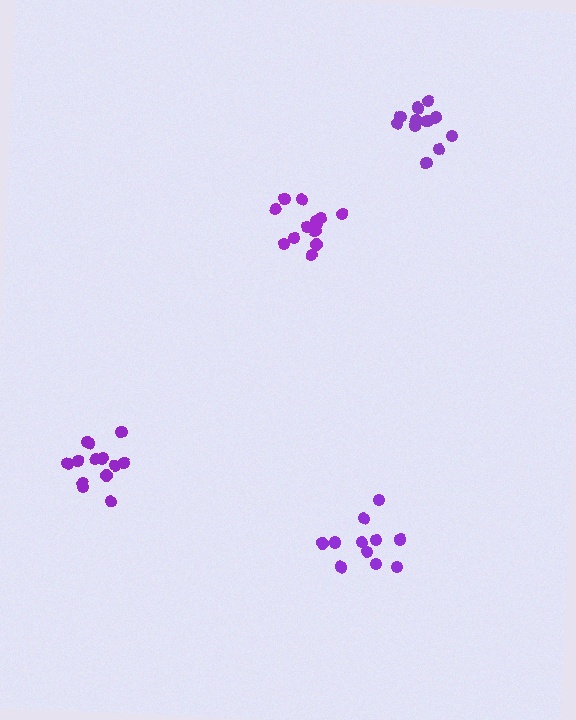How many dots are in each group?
Group 1: 13 dots, Group 2: 13 dots, Group 3: 11 dots, Group 4: 12 dots (49 total).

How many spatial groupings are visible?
There are 4 spatial groupings.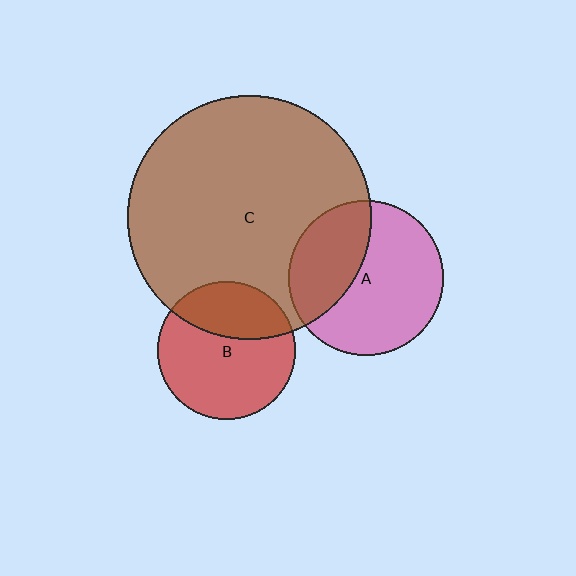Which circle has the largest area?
Circle C (brown).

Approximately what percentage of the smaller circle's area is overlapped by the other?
Approximately 35%.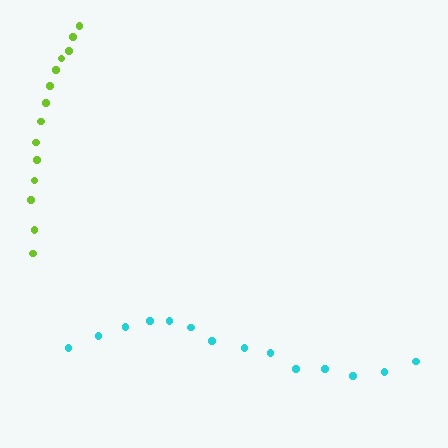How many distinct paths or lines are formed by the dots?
There are 2 distinct paths.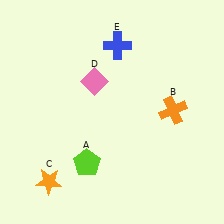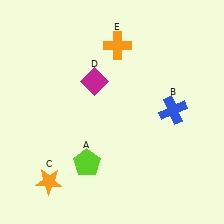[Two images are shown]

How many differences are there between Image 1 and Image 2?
There are 3 differences between the two images.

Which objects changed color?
B changed from orange to blue. D changed from pink to magenta. E changed from blue to orange.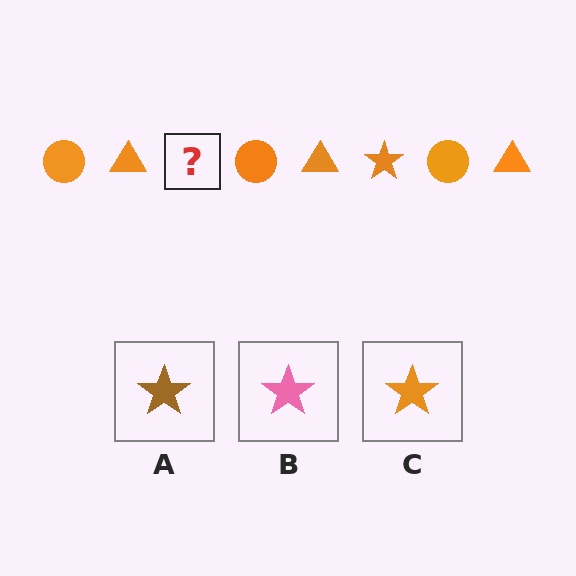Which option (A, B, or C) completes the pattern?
C.